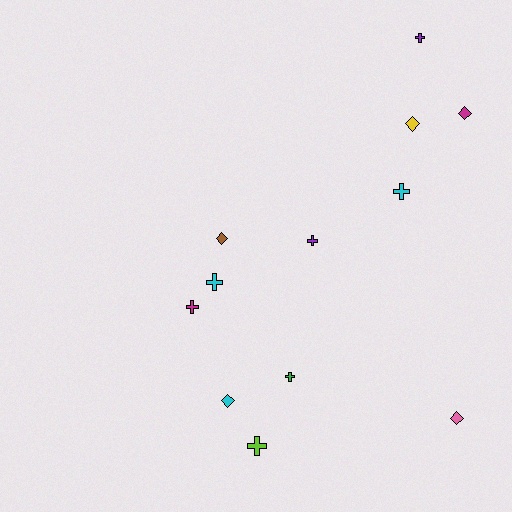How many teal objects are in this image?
There are no teal objects.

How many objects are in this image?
There are 12 objects.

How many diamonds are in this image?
There are 5 diamonds.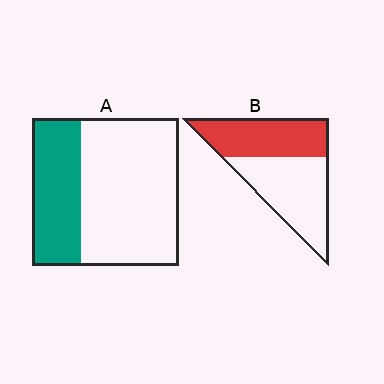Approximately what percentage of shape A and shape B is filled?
A is approximately 35% and B is approximately 45%.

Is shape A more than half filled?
No.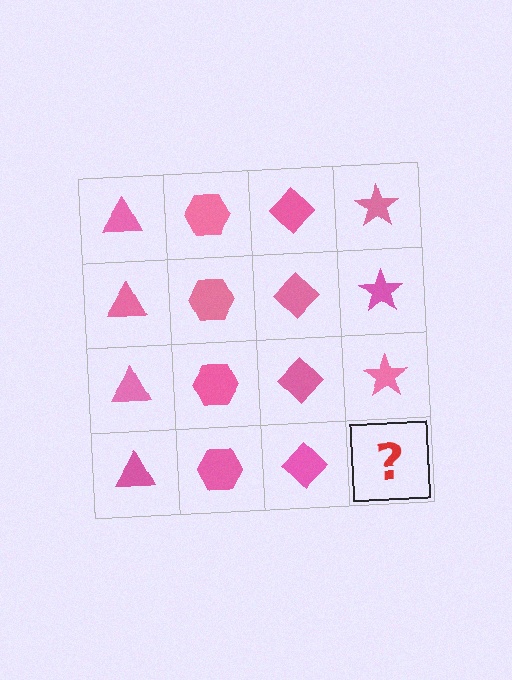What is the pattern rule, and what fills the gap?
The rule is that each column has a consistent shape. The gap should be filled with a pink star.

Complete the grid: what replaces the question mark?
The question mark should be replaced with a pink star.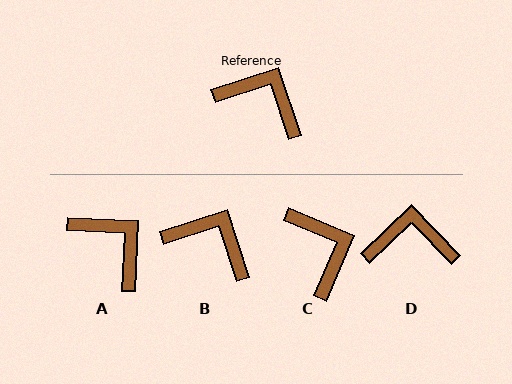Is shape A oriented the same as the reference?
No, it is off by about 21 degrees.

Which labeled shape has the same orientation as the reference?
B.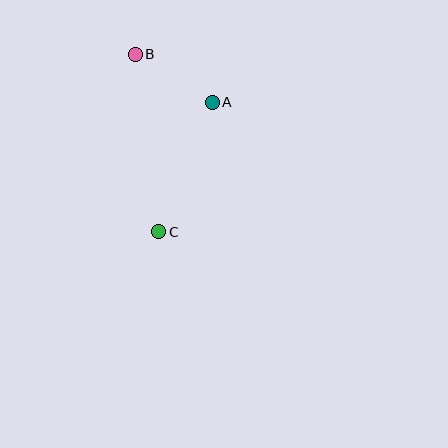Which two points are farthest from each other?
Points B and C are farthest from each other.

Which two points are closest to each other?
Points A and B are closest to each other.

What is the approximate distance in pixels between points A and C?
The distance between A and C is approximately 141 pixels.